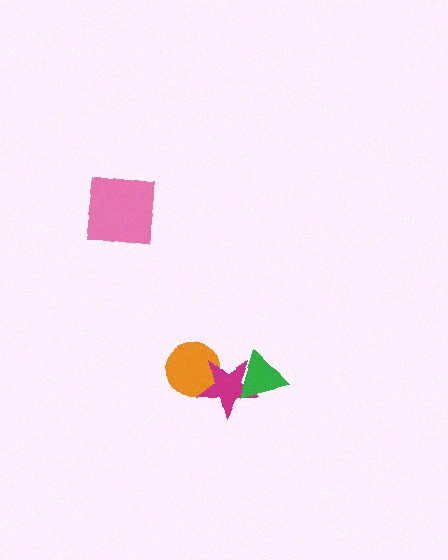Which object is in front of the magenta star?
The green triangle is in front of the magenta star.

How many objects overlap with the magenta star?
2 objects overlap with the magenta star.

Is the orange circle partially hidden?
Yes, it is partially covered by another shape.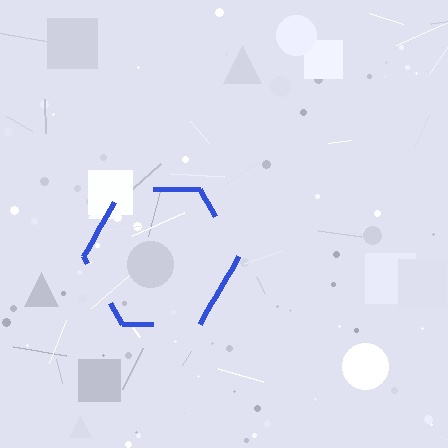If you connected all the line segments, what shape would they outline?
They would outline a hexagon.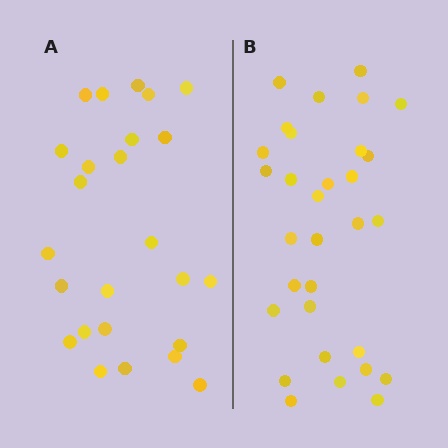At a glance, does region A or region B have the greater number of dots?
Region B (the right region) has more dots.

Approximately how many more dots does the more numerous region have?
Region B has about 6 more dots than region A.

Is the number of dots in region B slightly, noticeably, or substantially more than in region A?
Region B has only slightly more — the two regions are fairly close. The ratio is roughly 1.2 to 1.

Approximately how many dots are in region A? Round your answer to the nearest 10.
About 20 dots. (The exact count is 25, which rounds to 20.)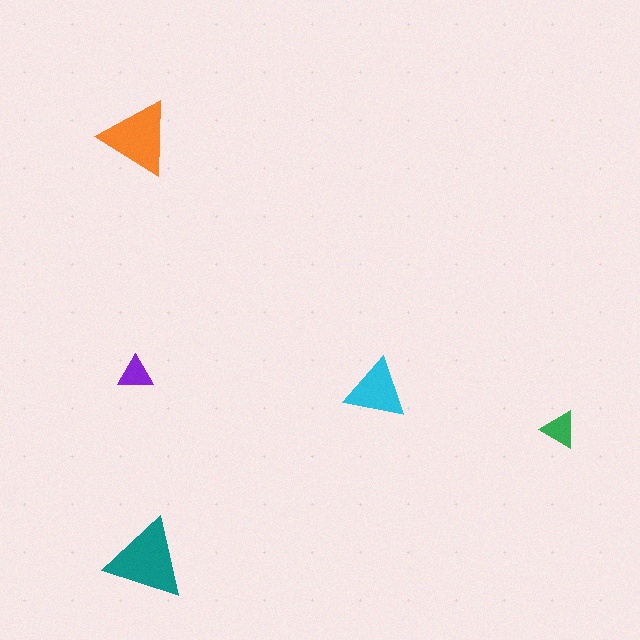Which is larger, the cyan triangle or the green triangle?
The cyan one.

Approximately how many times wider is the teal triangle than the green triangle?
About 2 times wider.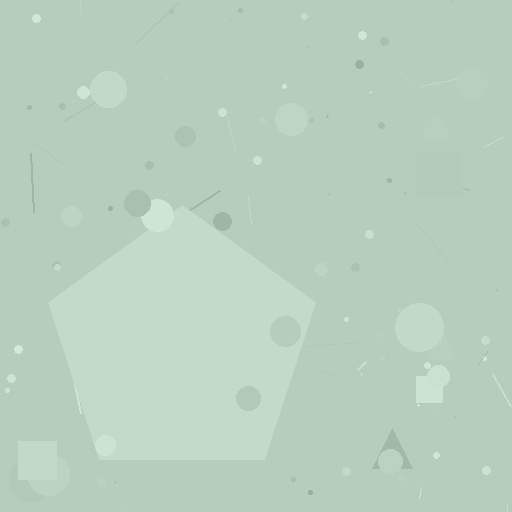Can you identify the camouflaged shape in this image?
The camouflaged shape is a pentagon.